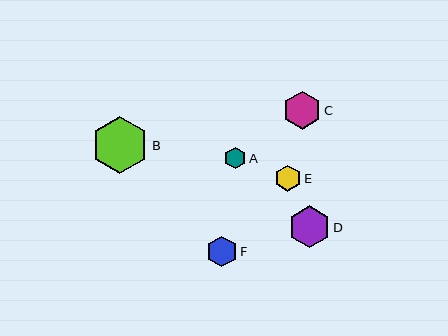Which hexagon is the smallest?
Hexagon A is the smallest with a size of approximately 22 pixels.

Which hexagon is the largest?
Hexagon B is the largest with a size of approximately 57 pixels.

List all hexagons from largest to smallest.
From largest to smallest: B, D, C, F, E, A.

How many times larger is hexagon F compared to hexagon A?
Hexagon F is approximately 1.4 times the size of hexagon A.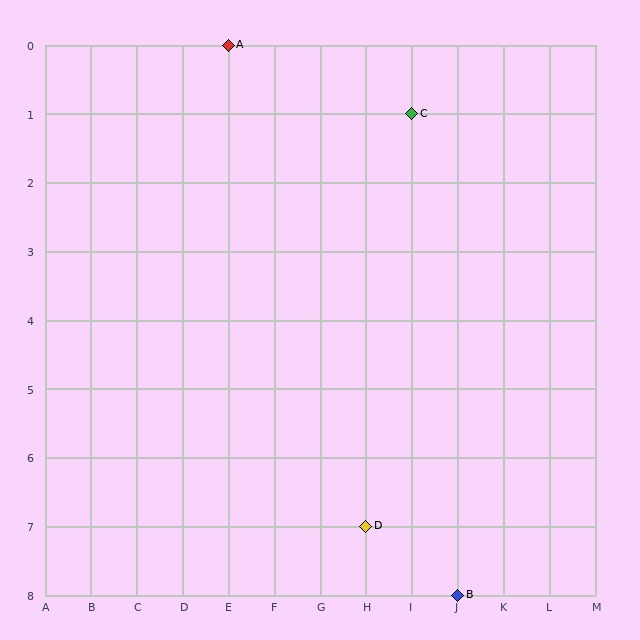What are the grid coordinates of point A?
Point A is at grid coordinates (E, 0).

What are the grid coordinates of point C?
Point C is at grid coordinates (I, 1).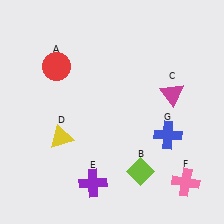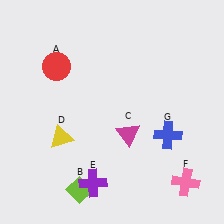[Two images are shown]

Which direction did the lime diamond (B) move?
The lime diamond (B) moved left.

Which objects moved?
The objects that moved are: the lime diamond (B), the magenta triangle (C).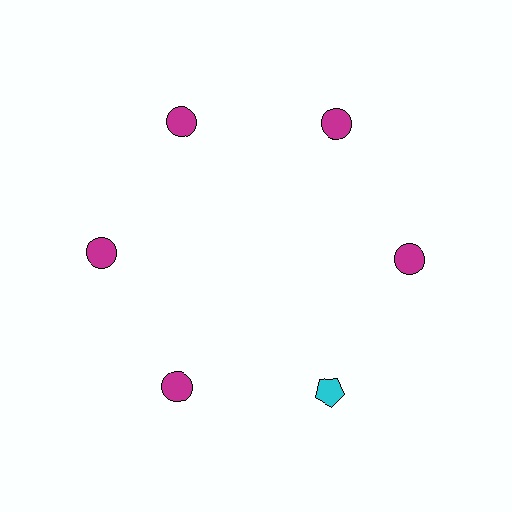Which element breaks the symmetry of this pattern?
The cyan pentagon at roughly the 5 o'clock position breaks the symmetry. All other shapes are magenta circles.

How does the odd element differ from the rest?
It differs in both color (cyan instead of magenta) and shape (pentagon instead of circle).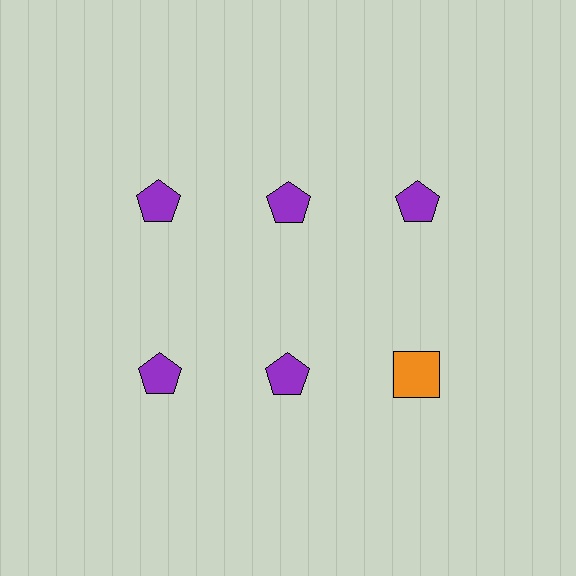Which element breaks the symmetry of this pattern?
The orange square in the second row, center column breaks the symmetry. All other shapes are purple pentagons.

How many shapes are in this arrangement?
There are 6 shapes arranged in a grid pattern.